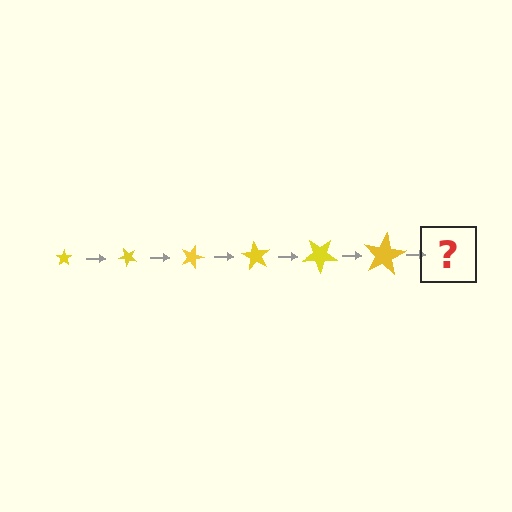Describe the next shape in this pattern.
It should be a star, larger than the previous one and rotated 270 degrees from the start.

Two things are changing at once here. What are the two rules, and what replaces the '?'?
The two rules are that the star grows larger each step and it rotates 45 degrees each step. The '?' should be a star, larger than the previous one and rotated 270 degrees from the start.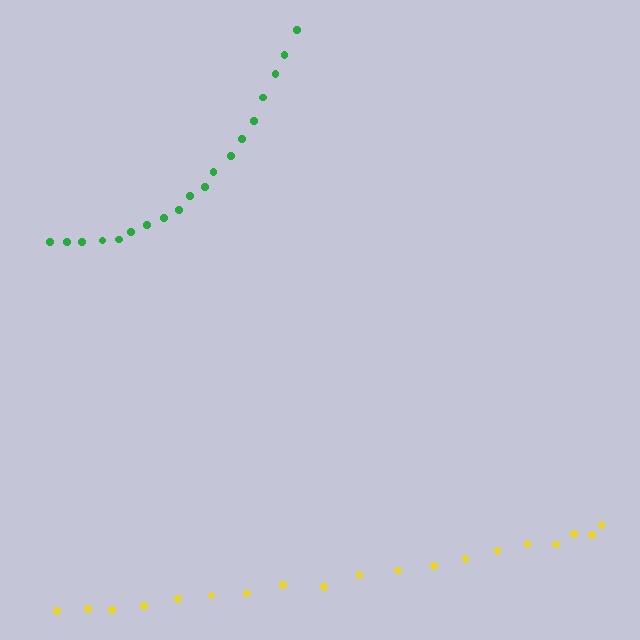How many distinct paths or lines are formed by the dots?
There are 2 distinct paths.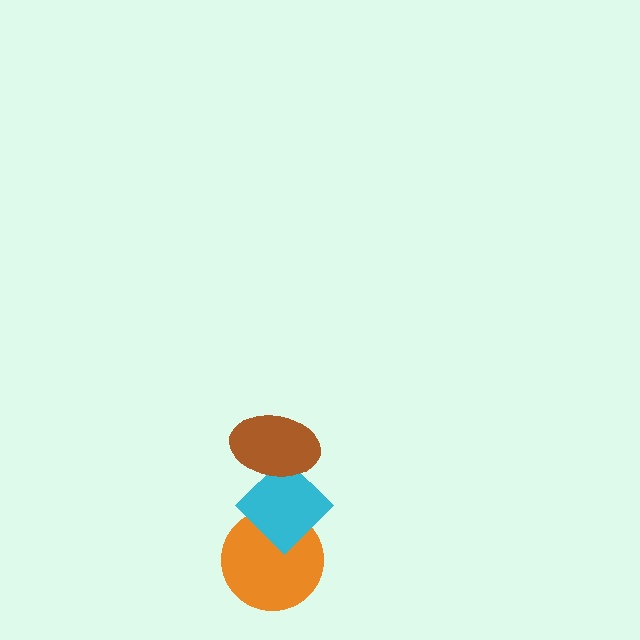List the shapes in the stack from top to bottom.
From top to bottom: the brown ellipse, the cyan diamond, the orange circle.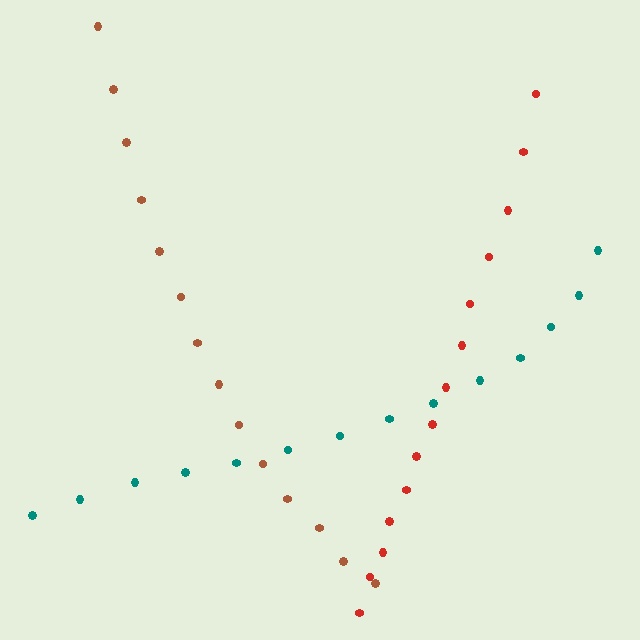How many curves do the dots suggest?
There are 3 distinct paths.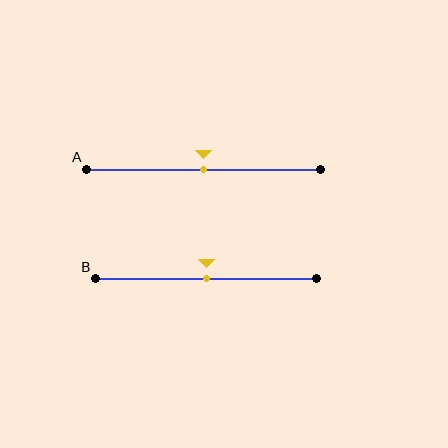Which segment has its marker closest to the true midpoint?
Segment A has its marker closest to the true midpoint.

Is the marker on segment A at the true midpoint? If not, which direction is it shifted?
Yes, the marker on segment A is at the true midpoint.